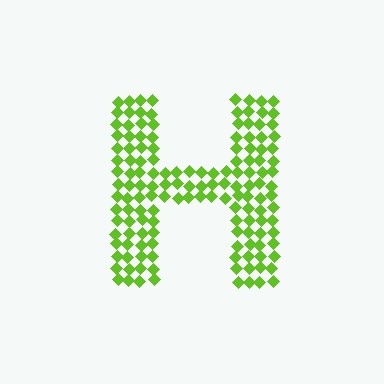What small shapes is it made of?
It is made of small diamonds.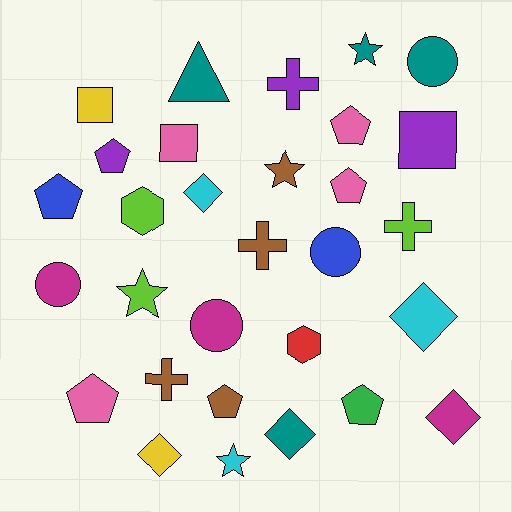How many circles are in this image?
There are 4 circles.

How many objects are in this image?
There are 30 objects.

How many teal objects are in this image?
There are 4 teal objects.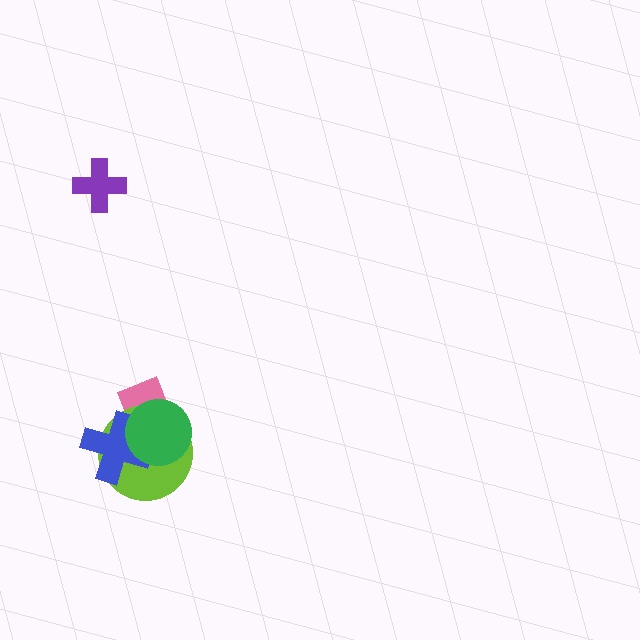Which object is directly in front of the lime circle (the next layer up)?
The blue cross is directly in front of the lime circle.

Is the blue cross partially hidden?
Yes, it is partially covered by another shape.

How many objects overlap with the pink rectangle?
3 objects overlap with the pink rectangle.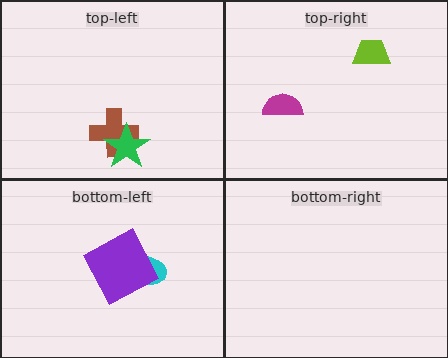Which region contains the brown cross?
The top-left region.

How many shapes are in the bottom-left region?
2.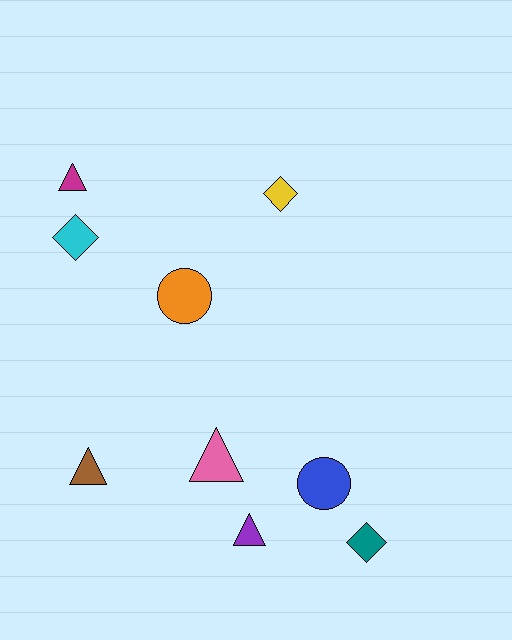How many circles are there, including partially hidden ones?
There are 2 circles.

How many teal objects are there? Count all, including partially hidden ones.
There is 1 teal object.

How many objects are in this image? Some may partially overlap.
There are 9 objects.